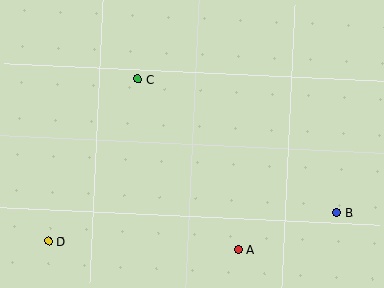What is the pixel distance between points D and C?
The distance between D and C is 185 pixels.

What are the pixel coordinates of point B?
Point B is at (337, 213).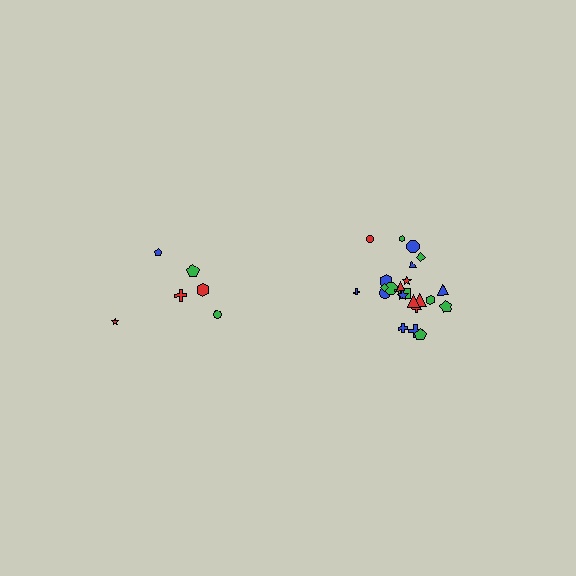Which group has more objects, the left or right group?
The right group.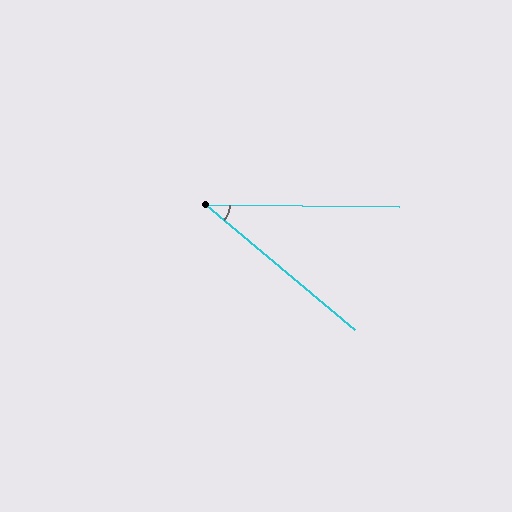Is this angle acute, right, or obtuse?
It is acute.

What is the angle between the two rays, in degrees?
Approximately 39 degrees.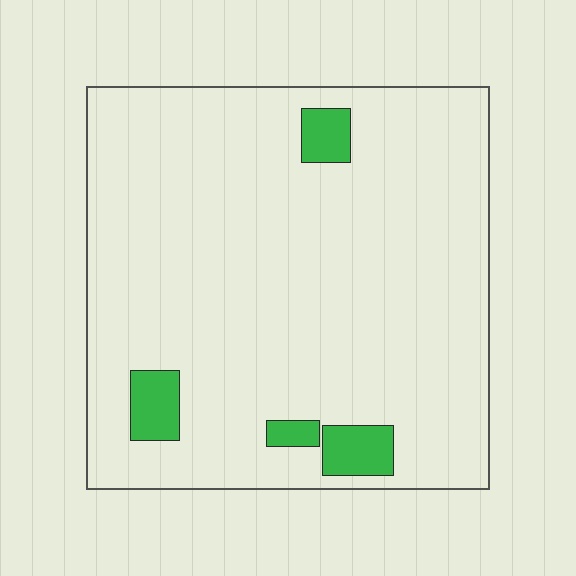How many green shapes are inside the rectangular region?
4.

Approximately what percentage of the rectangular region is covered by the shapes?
Approximately 5%.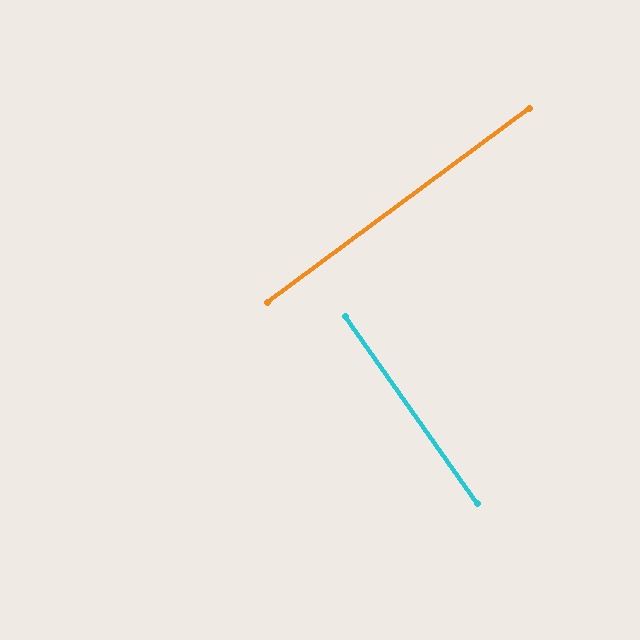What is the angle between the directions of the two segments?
Approximately 89 degrees.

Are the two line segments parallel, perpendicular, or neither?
Perpendicular — they meet at approximately 89°.